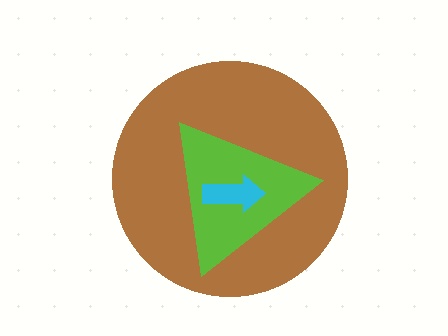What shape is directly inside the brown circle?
The lime triangle.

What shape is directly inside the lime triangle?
The cyan arrow.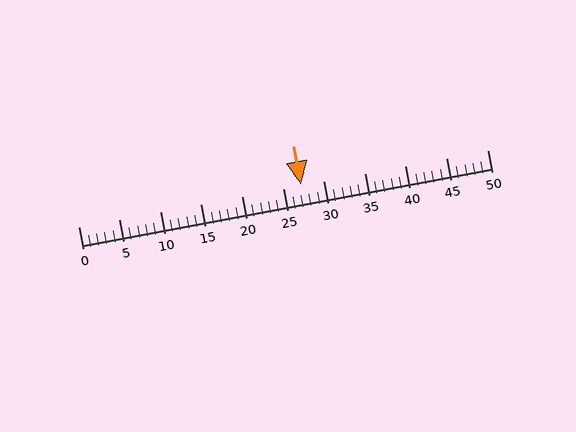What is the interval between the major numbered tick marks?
The major tick marks are spaced 5 units apart.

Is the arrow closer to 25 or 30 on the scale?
The arrow is closer to 25.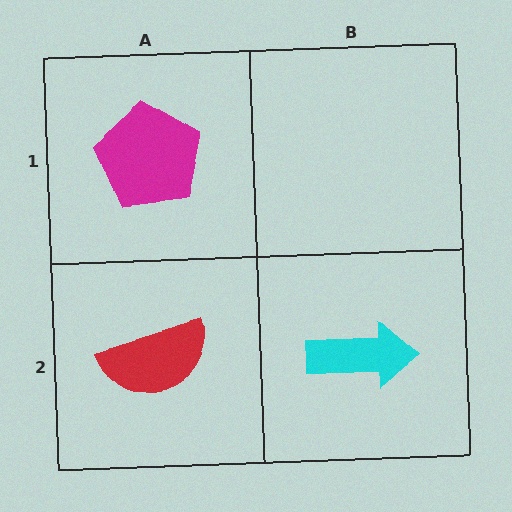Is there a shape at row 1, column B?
No, that cell is empty.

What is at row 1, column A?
A magenta pentagon.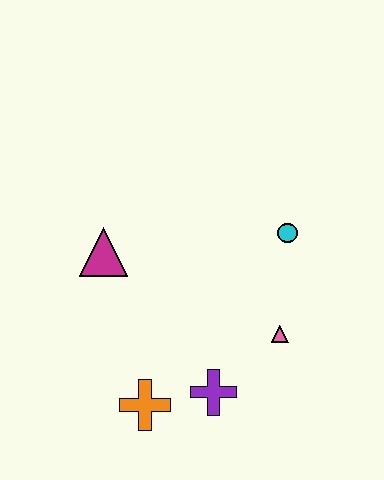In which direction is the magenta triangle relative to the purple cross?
The magenta triangle is above the purple cross.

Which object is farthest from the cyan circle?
The orange cross is farthest from the cyan circle.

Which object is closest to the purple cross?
The orange cross is closest to the purple cross.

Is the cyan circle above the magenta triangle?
Yes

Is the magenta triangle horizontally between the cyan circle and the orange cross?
No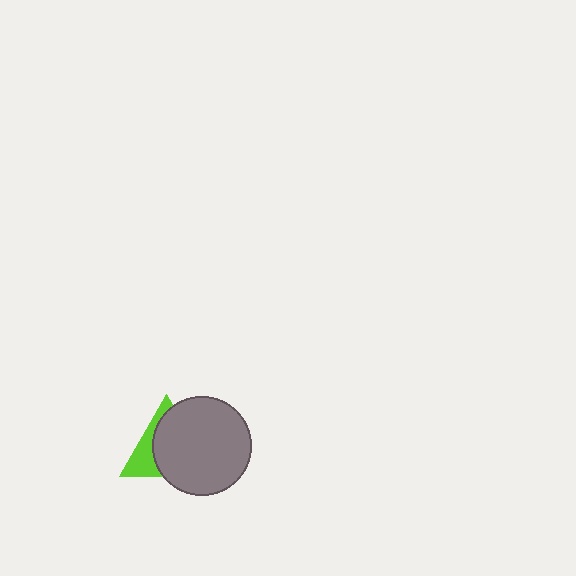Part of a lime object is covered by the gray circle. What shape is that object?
It is a triangle.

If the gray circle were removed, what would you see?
You would see the complete lime triangle.